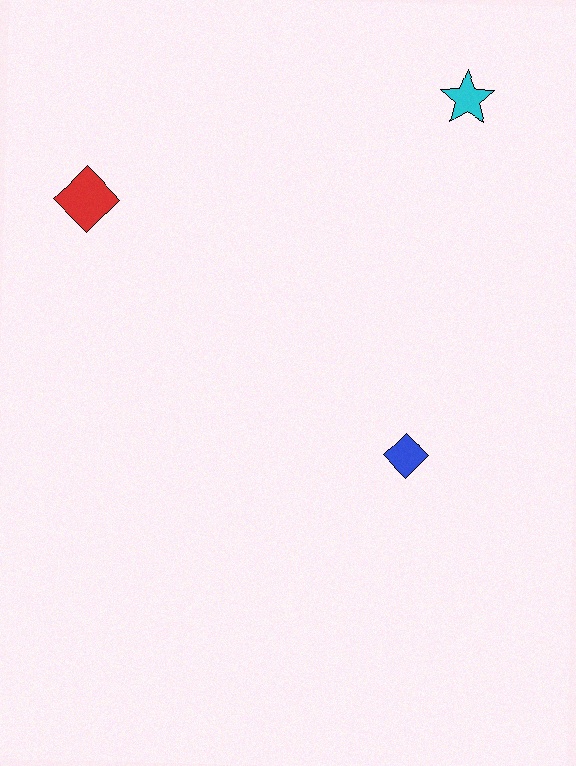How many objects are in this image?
There are 3 objects.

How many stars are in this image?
There is 1 star.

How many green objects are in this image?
There are no green objects.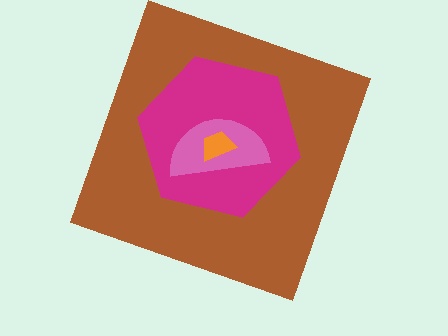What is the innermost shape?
The orange trapezoid.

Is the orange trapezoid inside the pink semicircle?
Yes.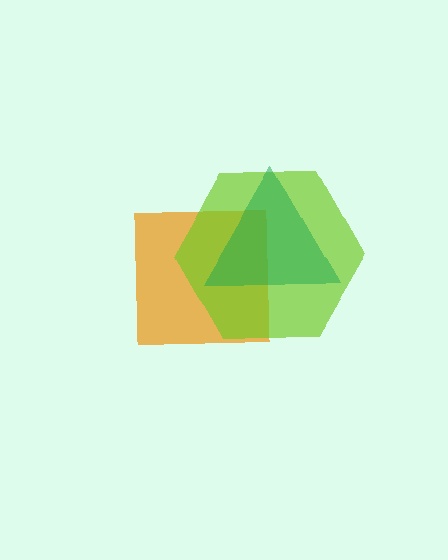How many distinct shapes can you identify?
There are 3 distinct shapes: an orange square, a lime hexagon, a green triangle.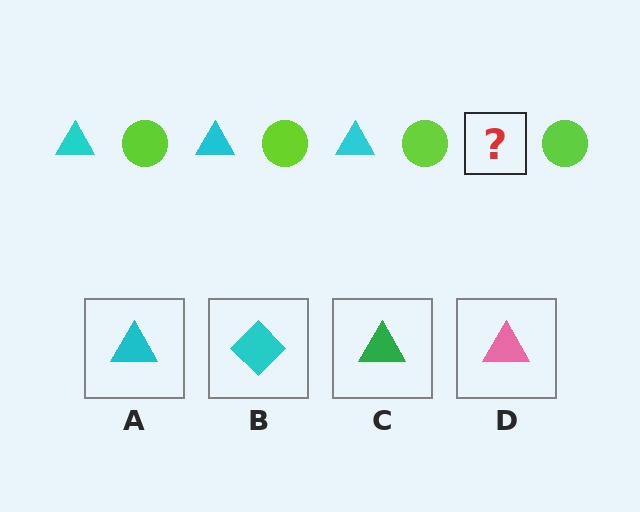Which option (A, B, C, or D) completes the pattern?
A.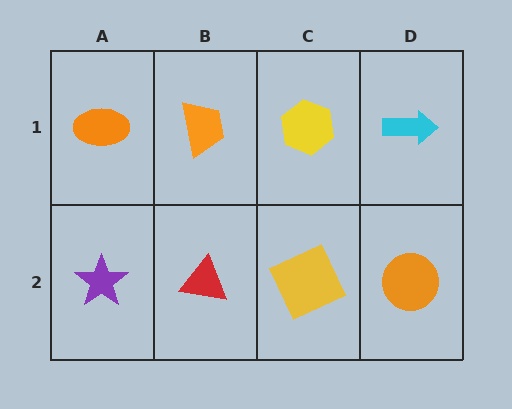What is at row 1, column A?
An orange ellipse.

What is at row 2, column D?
An orange circle.